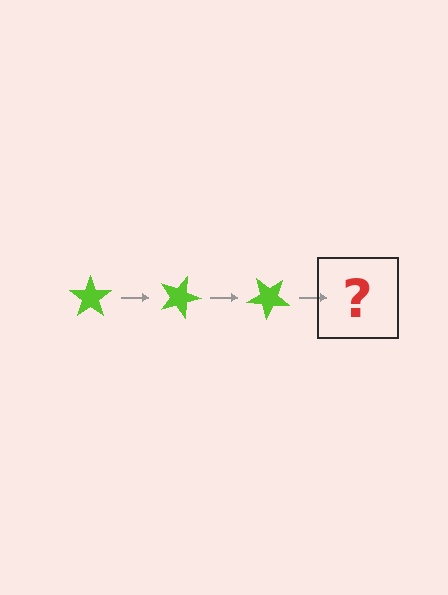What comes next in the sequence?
The next element should be a lime star rotated 60 degrees.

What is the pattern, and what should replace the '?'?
The pattern is that the star rotates 20 degrees each step. The '?' should be a lime star rotated 60 degrees.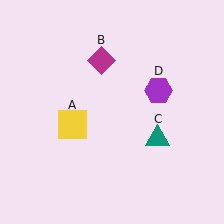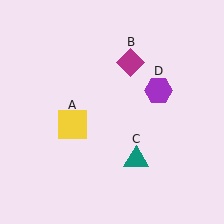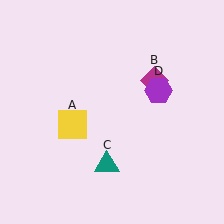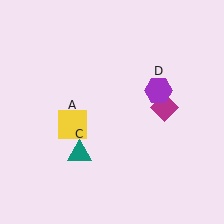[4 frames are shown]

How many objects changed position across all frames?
2 objects changed position: magenta diamond (object B), teal triangle (object C).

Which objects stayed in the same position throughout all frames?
Yellow square (object A) and purple hexagon (object D) remained stationary.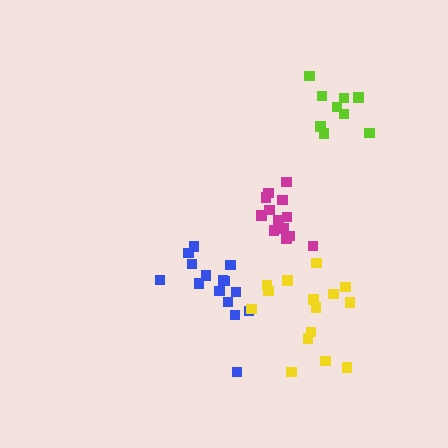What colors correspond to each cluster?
The clusters are colored: lime, blue, yellow, magenta.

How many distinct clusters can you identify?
There are 4 distinct clusters.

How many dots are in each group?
Group 1: 9 dots, Group 2: 15 dots, Group 3: 15 dots, Group 4: 13 dots (52 total).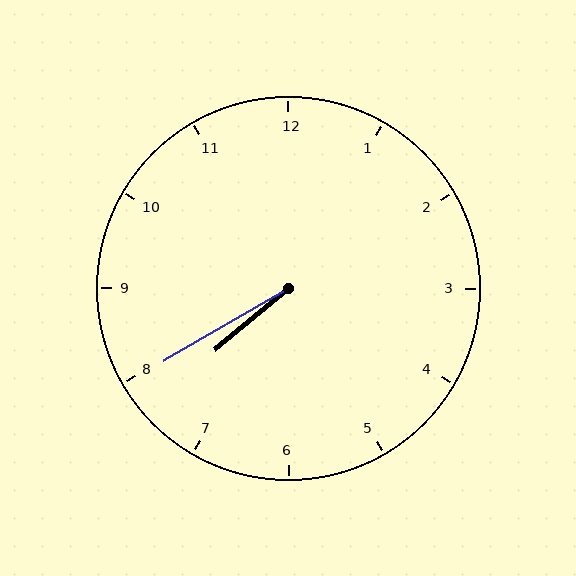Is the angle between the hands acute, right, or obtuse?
It is acute.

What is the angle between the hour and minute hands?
Approximately 10 degrees.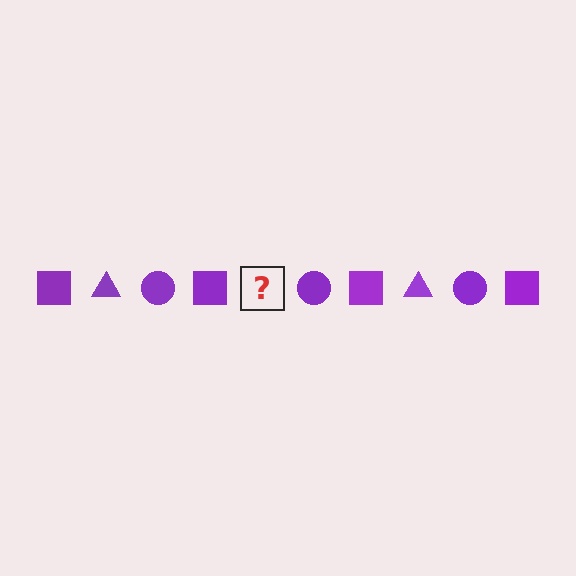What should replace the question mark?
The question mark should be replaced with a purple triangle.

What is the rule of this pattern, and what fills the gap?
The rule is that the pattern cycles through square, triangle, circle shapes in purple. The gap should be filled with a purple triangle.